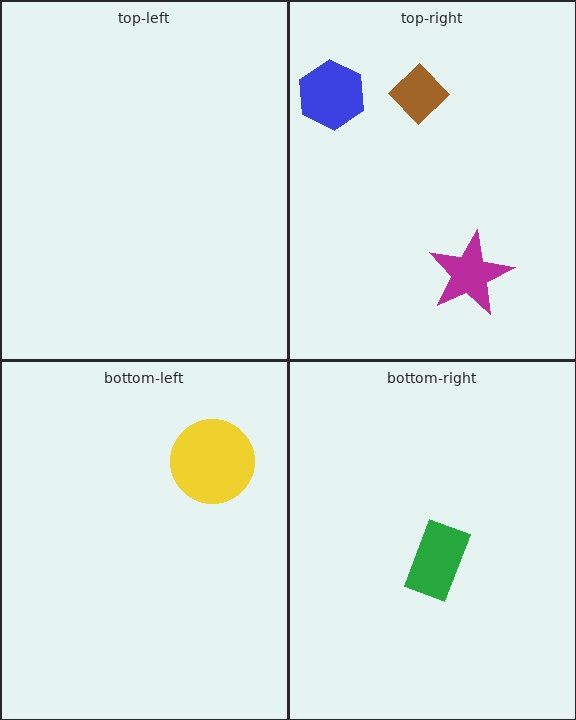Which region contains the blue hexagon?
The top-right region.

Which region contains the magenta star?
The top-right region.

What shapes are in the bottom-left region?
The yellow circle.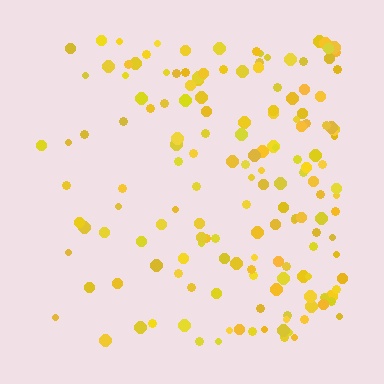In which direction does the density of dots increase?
From left to right, with the right side densest.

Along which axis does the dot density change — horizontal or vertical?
Horizontal.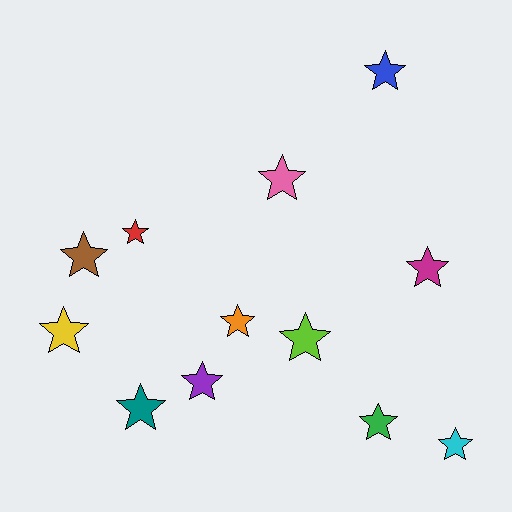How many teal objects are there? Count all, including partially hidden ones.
There is 1 teal object.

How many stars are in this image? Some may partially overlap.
There are 12 stars.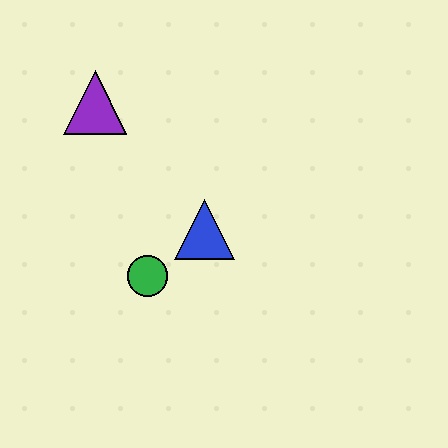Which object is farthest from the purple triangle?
The green circle is farthest from the purple triangle.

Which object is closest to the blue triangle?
The green circle is closest to the blue triangle.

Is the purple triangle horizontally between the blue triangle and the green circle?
No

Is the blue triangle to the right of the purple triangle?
Yes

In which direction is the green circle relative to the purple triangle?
The green circle is below the purple triangle.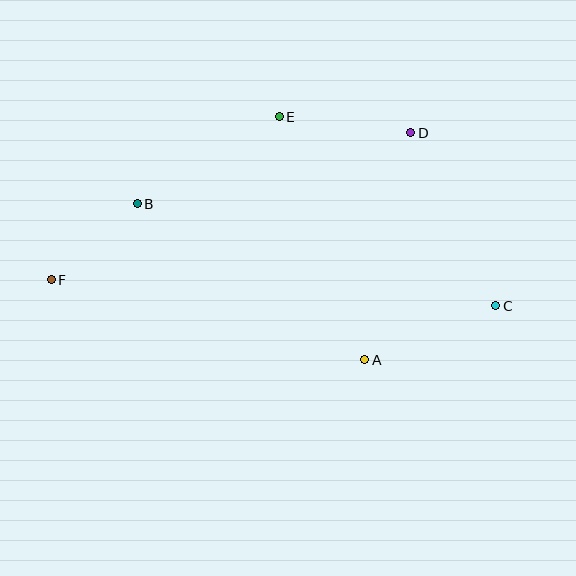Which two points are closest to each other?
Points B and F are closest to each other.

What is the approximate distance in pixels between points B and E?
The distance between B and E is approximately 166 pixels.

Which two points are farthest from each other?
Points C and F are farthest from each other.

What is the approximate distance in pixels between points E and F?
The distance between E and F is approximately 280 pixels.